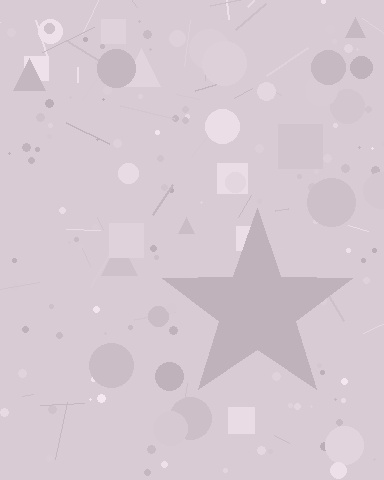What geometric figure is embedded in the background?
A star is embedded in the background.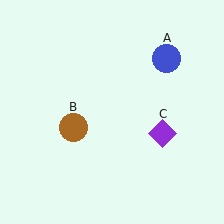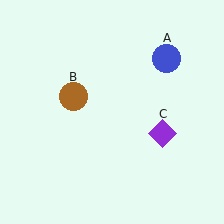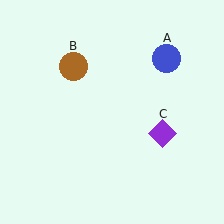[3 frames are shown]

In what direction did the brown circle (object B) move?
The brown circle (object B) moved up.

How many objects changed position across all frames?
1 object changed position: brown circle (object B).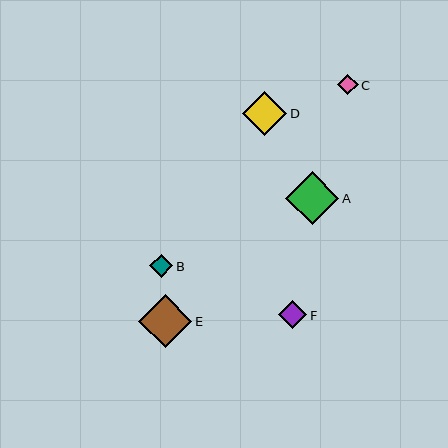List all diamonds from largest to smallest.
From largest to smallest: A, E, D, F, B, C.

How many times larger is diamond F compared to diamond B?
Diamond F is approximately 1.2 times the size of diamond B.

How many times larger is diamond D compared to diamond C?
Diamond D is approximately 2.2 times the size of diamond C.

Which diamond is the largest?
Diamond A is the largest with a size of approximately 53 pixels.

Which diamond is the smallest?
Diamond C is the smallest with a size of approximately 20 pixels.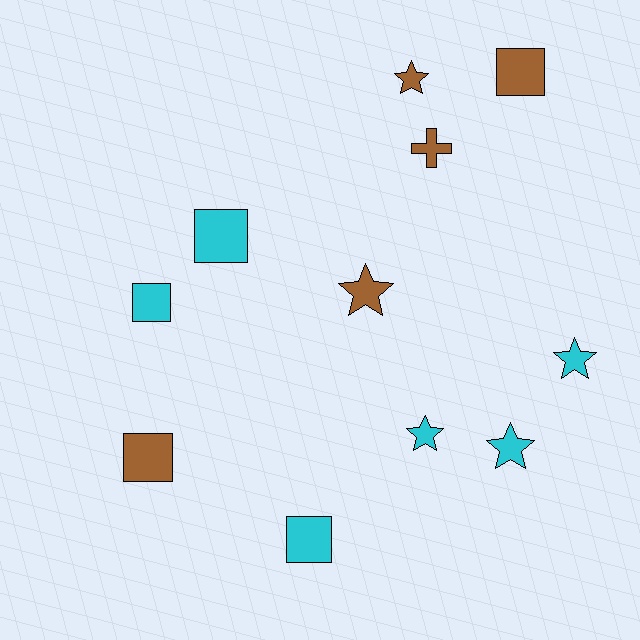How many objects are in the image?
There are 11 objects.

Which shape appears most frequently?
Star, with 5 objects.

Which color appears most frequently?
Cyan, with 6 objects.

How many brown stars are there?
There are 2 brown stars.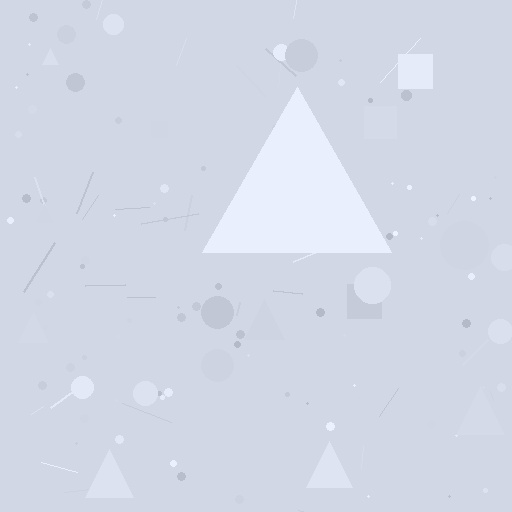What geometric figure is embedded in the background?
A triangle is embedded in the background.